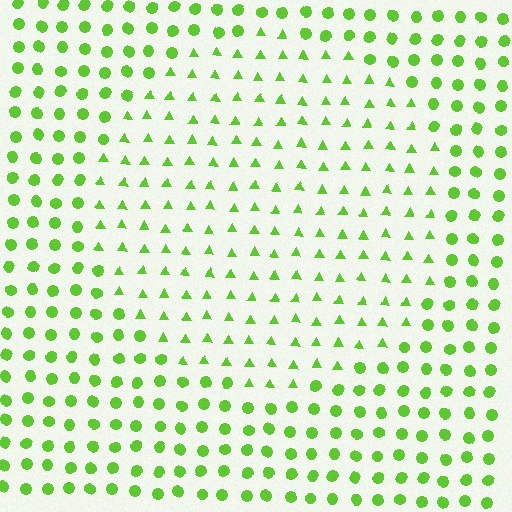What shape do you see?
I see a circle.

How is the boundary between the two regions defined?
The boundary is defined by a change in element shape: triangles inside vs. circles outside. All elements share the same color and spacing.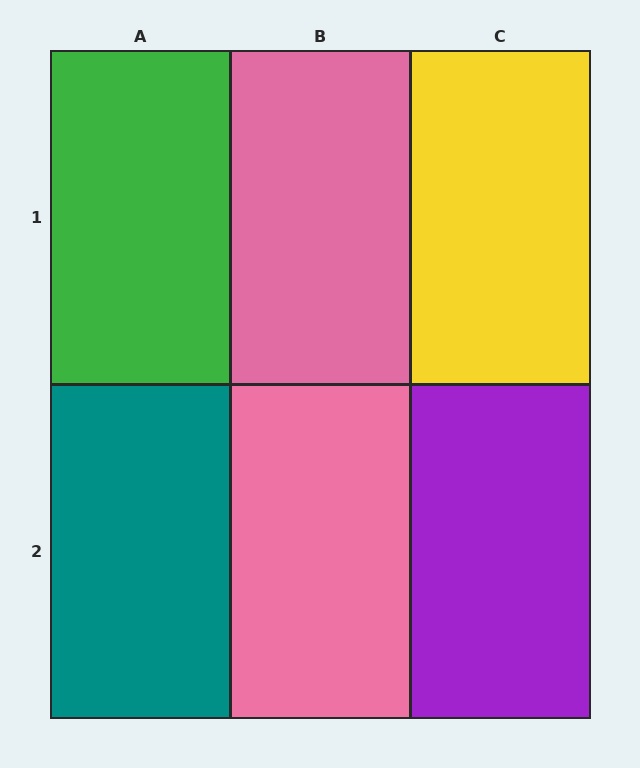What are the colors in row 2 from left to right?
Teal, pink, purple.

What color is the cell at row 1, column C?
Yellow.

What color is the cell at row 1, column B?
Pink.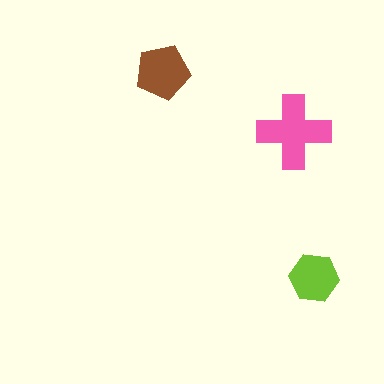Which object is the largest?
The pink cross.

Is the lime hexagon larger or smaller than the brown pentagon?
Smaller.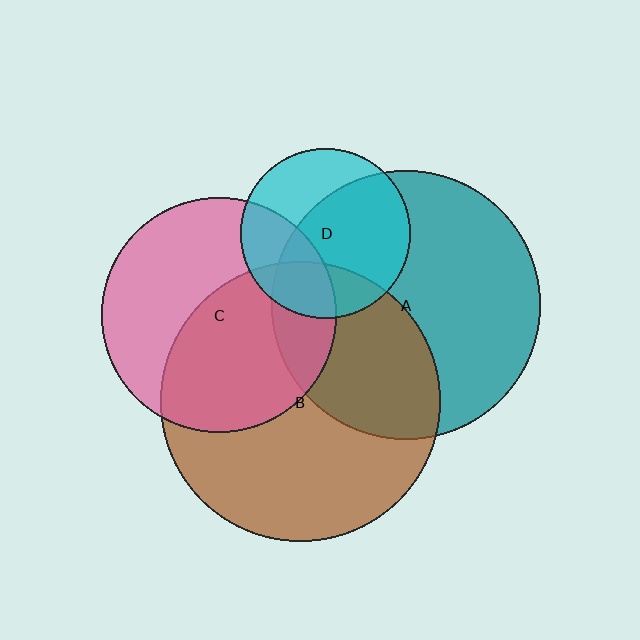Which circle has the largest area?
Circle B (brown).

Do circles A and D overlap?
Yes.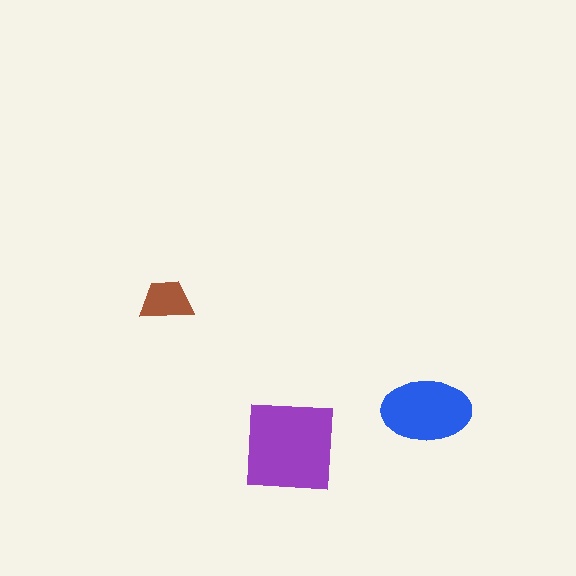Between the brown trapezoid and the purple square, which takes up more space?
The purple square.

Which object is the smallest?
The brown trapezoid.